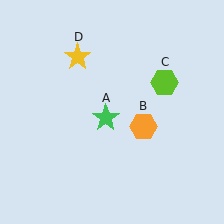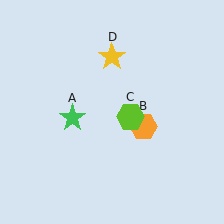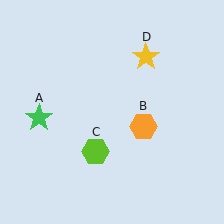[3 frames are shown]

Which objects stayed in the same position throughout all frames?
Orange hexagon (object B) remained stationary.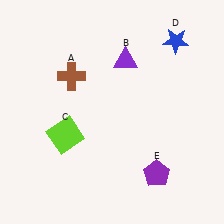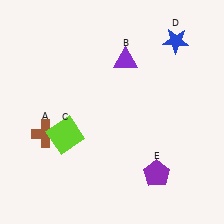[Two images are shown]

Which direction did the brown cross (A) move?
The brown cross (A) moved down.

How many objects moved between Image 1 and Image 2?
1 object moved between the two images.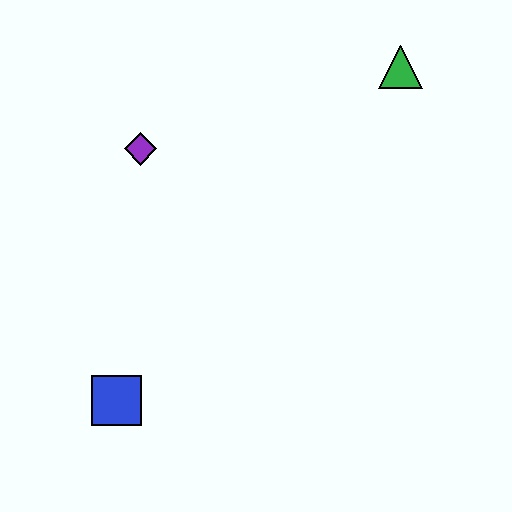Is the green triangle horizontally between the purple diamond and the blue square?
No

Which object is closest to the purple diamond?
The blue square is closest to the purple diamond.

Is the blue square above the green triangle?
No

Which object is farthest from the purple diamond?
The green triangle is farthest from the purple diamond.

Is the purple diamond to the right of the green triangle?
No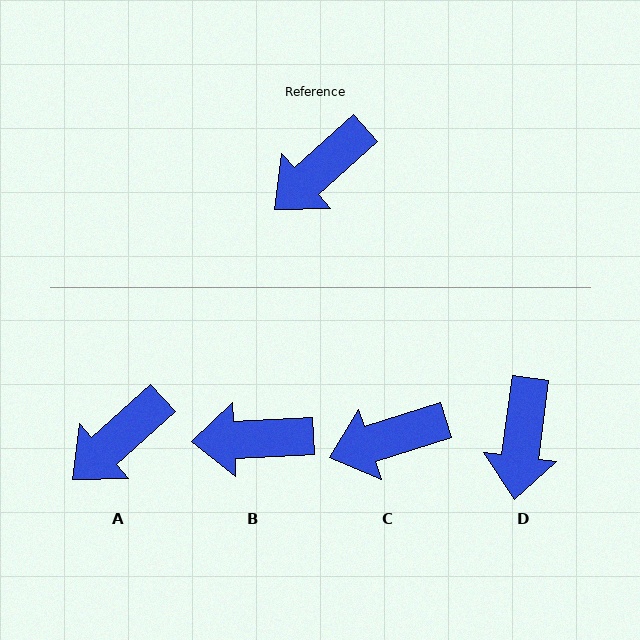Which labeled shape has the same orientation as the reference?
A.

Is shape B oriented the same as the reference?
No, it is off by about 39 degrees.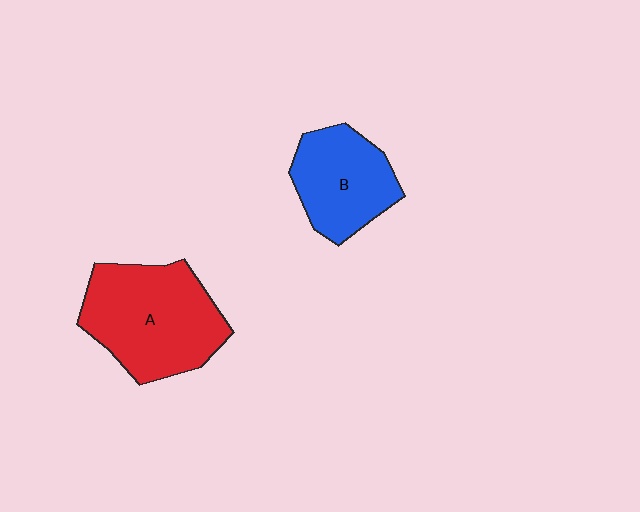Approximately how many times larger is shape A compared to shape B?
Approximately 1.5 times.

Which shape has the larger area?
Shape A (red).